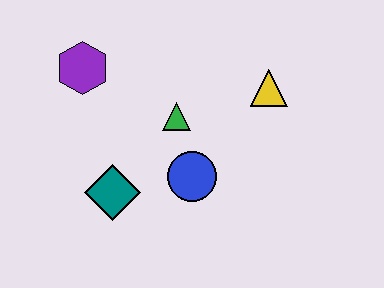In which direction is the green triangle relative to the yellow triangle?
The green triangle is to the left of the yellow triangle.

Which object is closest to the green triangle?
The blue circle is closest to the green triangle.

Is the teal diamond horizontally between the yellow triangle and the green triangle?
No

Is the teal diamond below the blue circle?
Yes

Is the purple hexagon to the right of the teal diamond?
No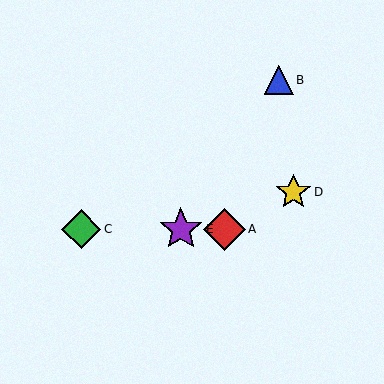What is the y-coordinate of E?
Object E is at y≈229.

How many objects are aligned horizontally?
3 objects (A, C, E) are aligned horizontally.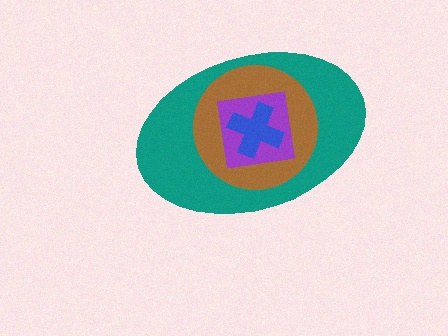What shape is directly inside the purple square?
The blue cross.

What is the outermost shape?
The teal ellipse.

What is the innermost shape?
The blue cross.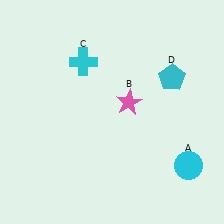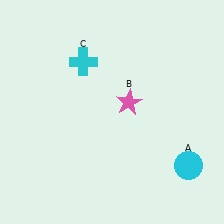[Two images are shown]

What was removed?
The cyan pentagon (D) was removed in Image 2.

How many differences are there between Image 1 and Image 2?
There is 1 difference between the two images.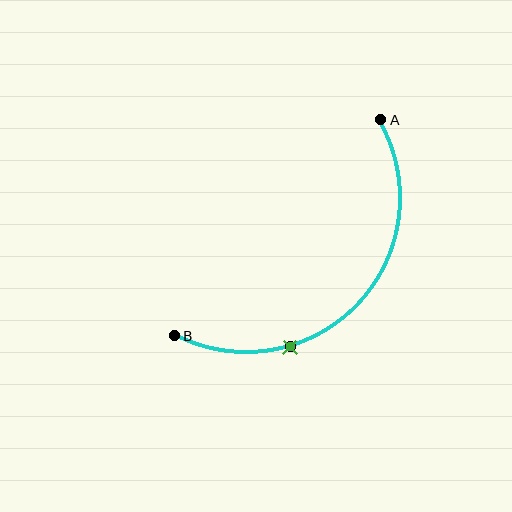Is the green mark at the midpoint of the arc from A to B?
No. The green mark lies on the arc but is closer to endpoint B. The arc midpoint would be at the point on the curve equidistant along the arc from both A and B.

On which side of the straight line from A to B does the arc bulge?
The arc bulges below and to the right of the straight line connecting A and B.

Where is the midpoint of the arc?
The arc midpoint is the point on the curve farthest from the straight line joining A and B. It sits below and to the right of that line.